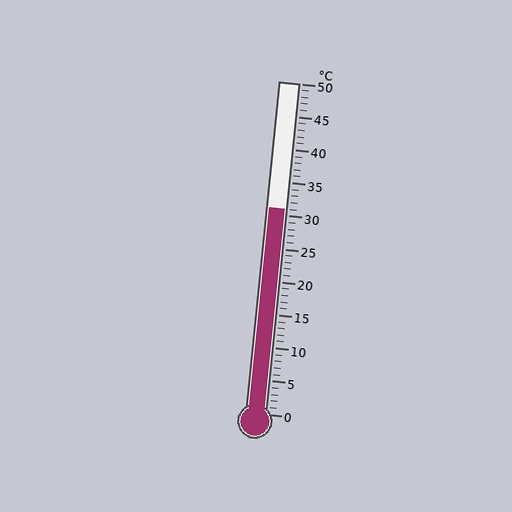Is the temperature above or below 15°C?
The temperature is above 15°C.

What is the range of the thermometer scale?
The thermometer scale ranges from 0°C to 50°C.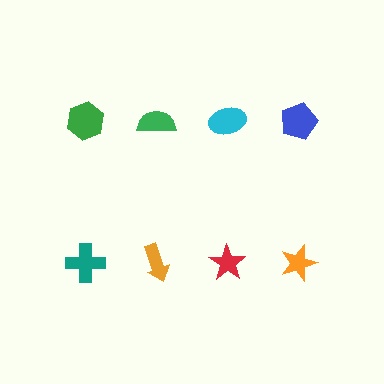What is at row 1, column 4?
A blue pentagon.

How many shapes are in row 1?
4 shapes.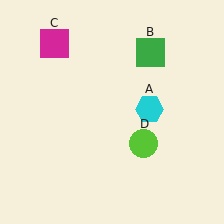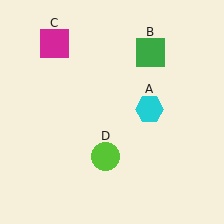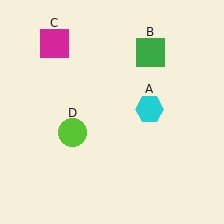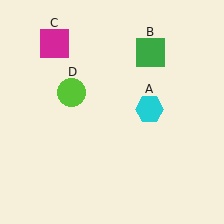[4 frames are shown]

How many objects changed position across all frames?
1 object changed position: lime circle (object D).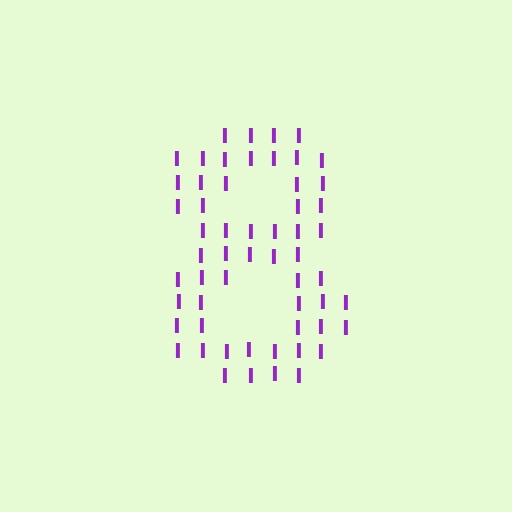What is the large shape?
The large shape is the digit 8.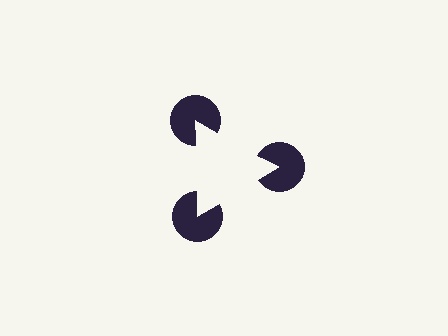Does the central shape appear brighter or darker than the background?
It typically appears slightly brighter than the background, even though no actual brightness change is drawn.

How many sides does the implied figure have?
3 sides.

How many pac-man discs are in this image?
There are 3 — one at each vertex of the illusory triangle.